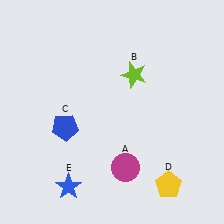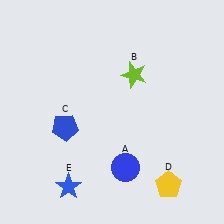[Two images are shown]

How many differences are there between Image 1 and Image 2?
There is 1 difference between the two images.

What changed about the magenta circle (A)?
In Image 1, A is magenta. In Image 2, it changed to blue.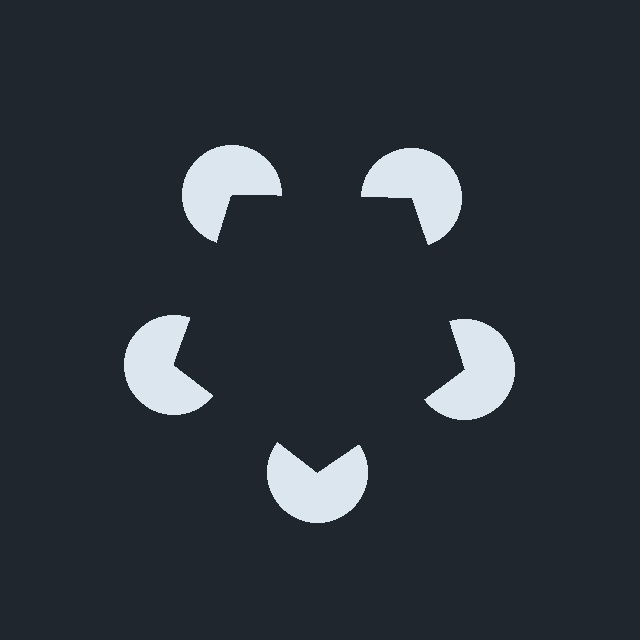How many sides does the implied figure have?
5 sides.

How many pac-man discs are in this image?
There are 5 — one at each vertex of the illusory pentagon.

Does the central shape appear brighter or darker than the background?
It typically appears slightly darker than the background, even though no actual brightness change is drawn.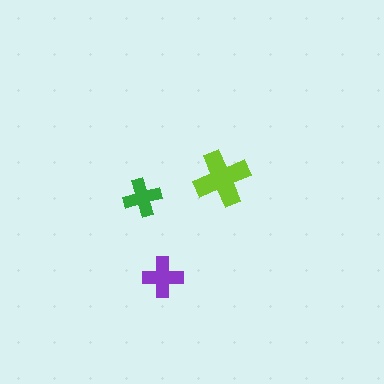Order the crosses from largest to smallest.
the lime one, the purple one, the green one.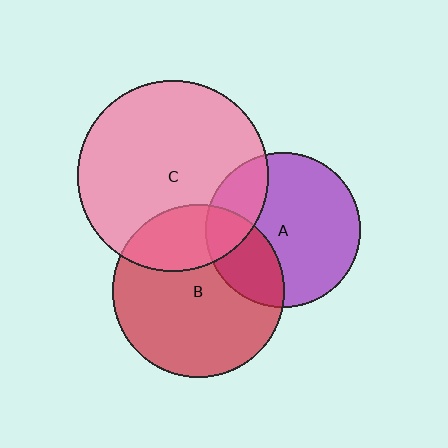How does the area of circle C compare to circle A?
Approximately 1.5 times.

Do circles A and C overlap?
Yes.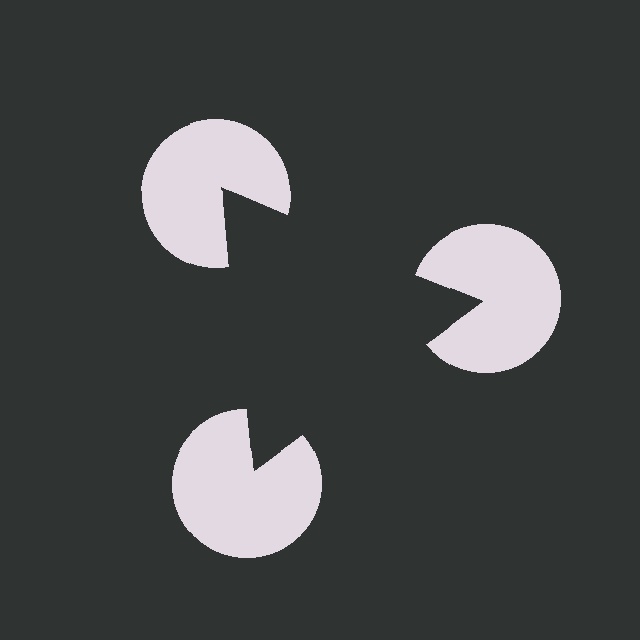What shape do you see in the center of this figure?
An illusory triangle — its edges are inferred from the aligned wedge cuts in the pac-man discs, not physically drawn.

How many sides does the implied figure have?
3 sides.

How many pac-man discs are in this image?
There are 3 — one at each vertex of the illusory triangle.